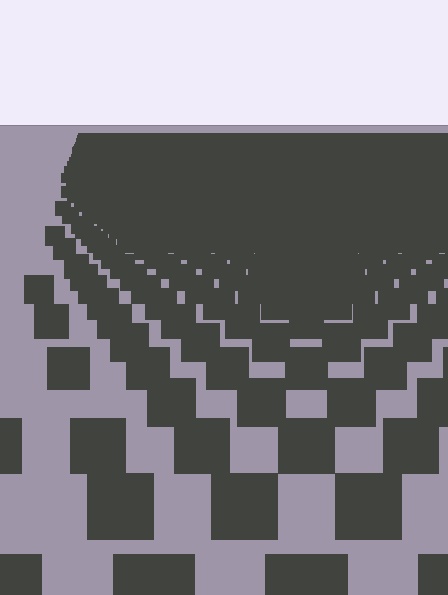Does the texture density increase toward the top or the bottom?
Density increases toward the top.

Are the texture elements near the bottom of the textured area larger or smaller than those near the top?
Larger. Near the bottom, elements are closer to the viewer and appear at a bigger on-screen size.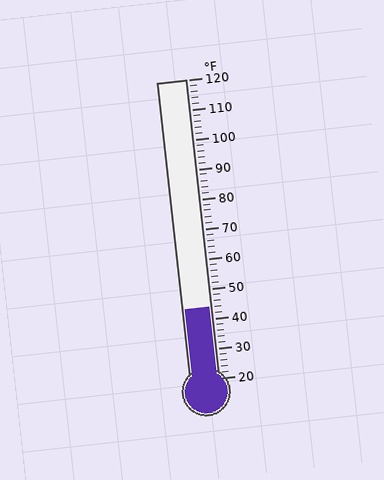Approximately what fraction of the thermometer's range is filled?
The thermometer is filled to approximately 25% of its range.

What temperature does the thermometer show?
The thermometer shows approximately 44°F.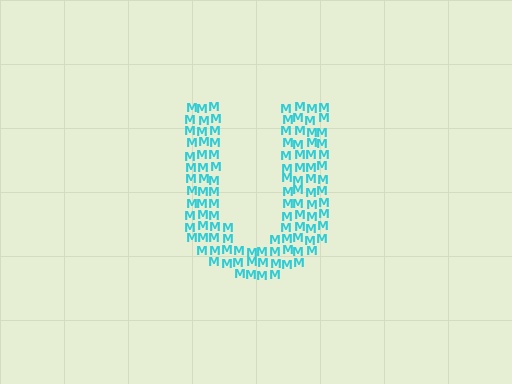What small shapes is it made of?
It is made of small letter M's.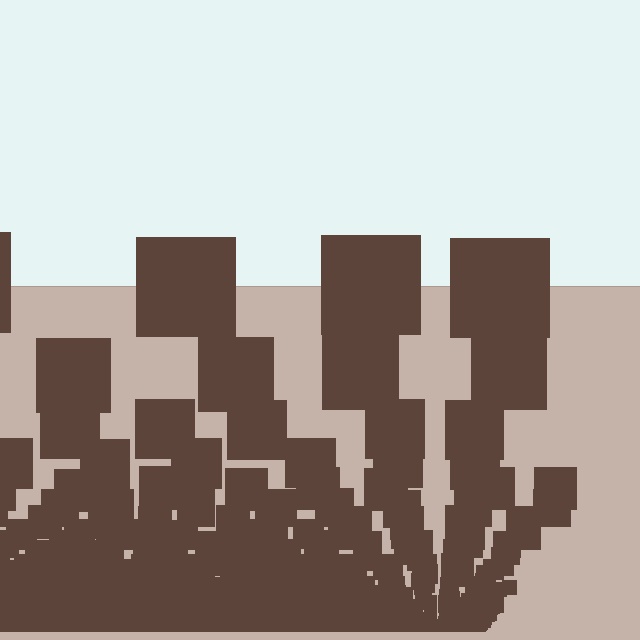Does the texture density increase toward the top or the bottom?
Density increases toward the bottom.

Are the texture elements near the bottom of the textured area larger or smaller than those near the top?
Smaller. The gradient is inverted — elements near the bottom are smaller and denser.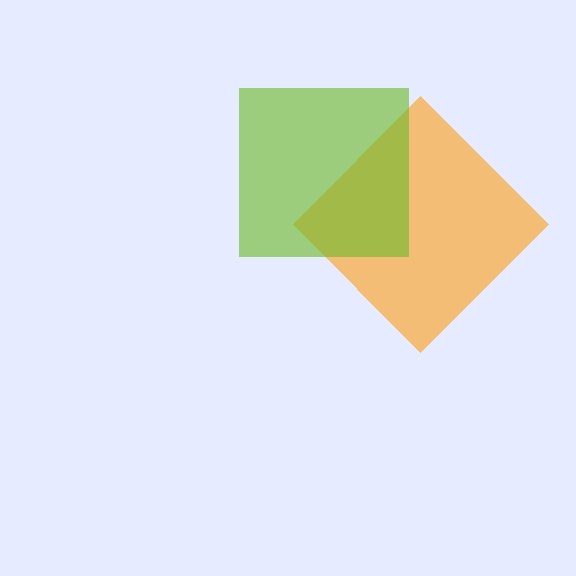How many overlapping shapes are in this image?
There are 2 overlapping shapes in the image.